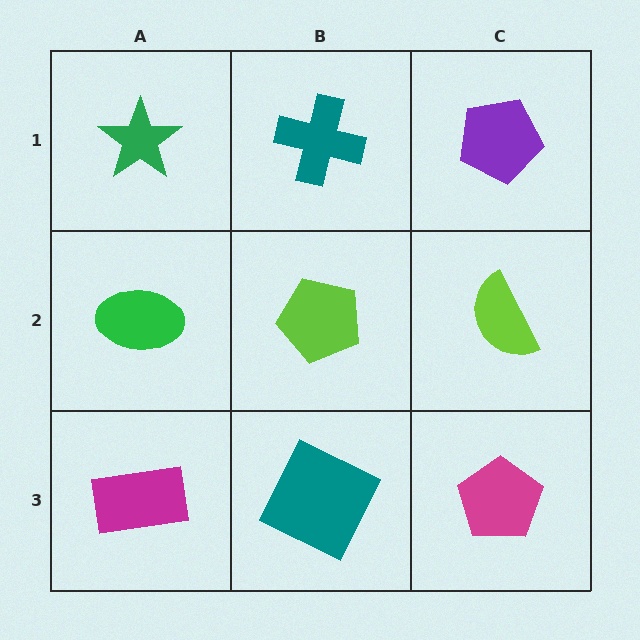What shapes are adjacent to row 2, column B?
A teal cross (row 1, column B), a teal square (row 3, column B), a green ellipse (row 2, column A), a lime semicircle (row 2, column C).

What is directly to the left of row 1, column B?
A green star.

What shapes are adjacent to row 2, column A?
A green star (row 1, column A), a magenta rectangle (row 3, column A), a lime pentagon (row 2, column B).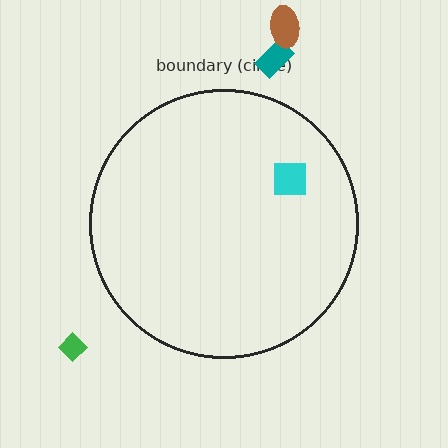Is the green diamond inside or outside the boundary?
Outside.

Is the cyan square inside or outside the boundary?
Inside.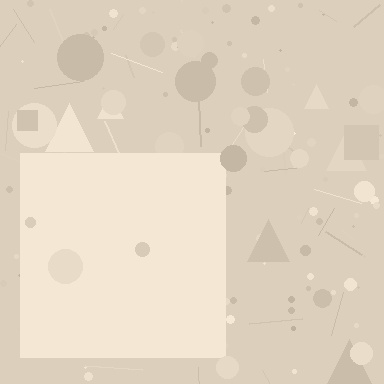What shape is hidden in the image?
A square is hidden in the image.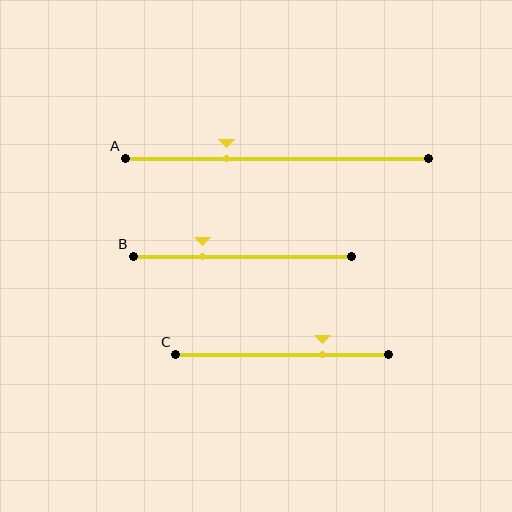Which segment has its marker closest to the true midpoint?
Segment A has its marker closest to the true midpoint.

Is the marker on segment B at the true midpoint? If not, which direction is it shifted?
No, the marker on segment B is shifted to the left by about 18% of the segment length.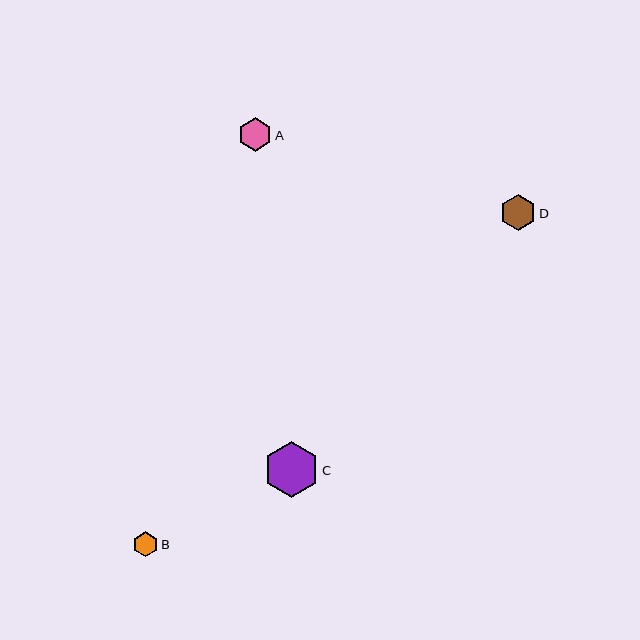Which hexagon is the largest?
Hexagon C is the largest with a size of approximately 56 pixels.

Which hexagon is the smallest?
Hexagon B is the smallest with a size of approximately 25 pixels.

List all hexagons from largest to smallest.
From largest to smallest: C, D, A, B.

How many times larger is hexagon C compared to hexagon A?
Hexagon C is approximately 1.7 times the size of hexagon A.